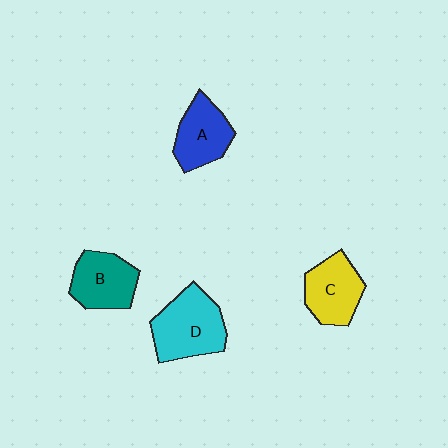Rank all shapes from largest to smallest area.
From largest to smallest: D (cyan), B (teal), C (yellow), A (blue).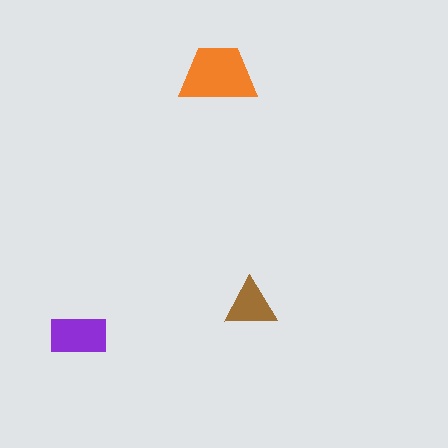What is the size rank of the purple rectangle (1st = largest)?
2nd.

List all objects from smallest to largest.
The brown triangle, the purple rectangle, the orange trapezoid.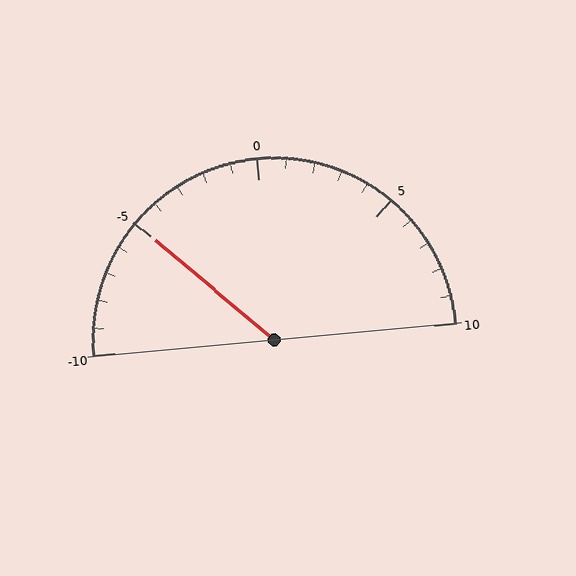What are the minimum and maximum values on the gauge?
The gauge ranges from -10 to 10.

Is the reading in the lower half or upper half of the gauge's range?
The reading is in the lower half of the range (-10 to 10).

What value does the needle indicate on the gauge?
The needle indicates approximately -5.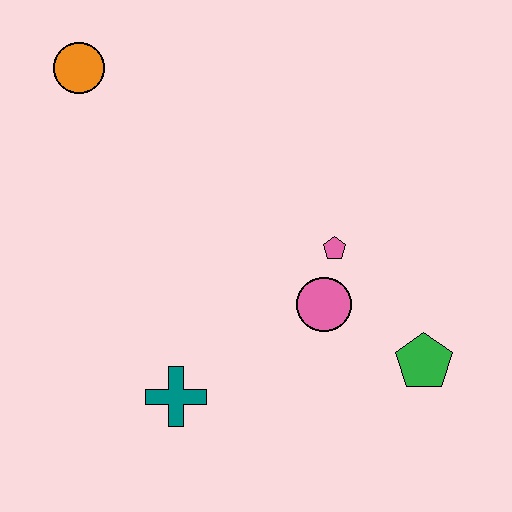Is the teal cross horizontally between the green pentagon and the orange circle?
Yes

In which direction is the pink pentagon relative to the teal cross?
The pink pentagon is to the right of the teal cross.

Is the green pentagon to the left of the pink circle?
No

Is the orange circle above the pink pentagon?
Yes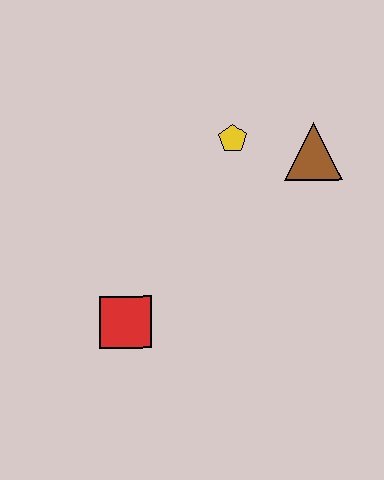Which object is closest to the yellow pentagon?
The brown triangle is closest to the yellow pentagon.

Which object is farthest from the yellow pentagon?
The red square is farthest from the yellow pentagon.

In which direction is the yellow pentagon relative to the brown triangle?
The yellow pentagon is to the left of the brown triangle.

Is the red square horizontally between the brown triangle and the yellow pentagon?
No